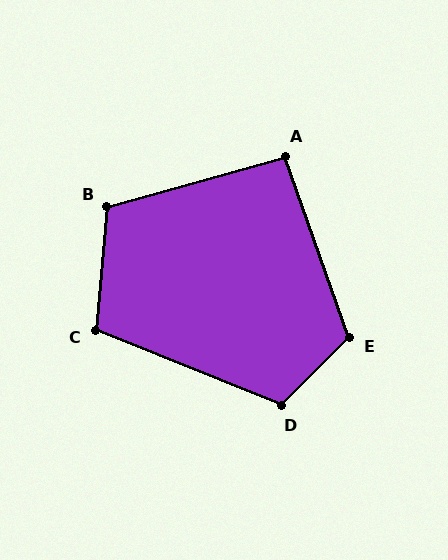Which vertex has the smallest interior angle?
A, at approximately 94 degrees.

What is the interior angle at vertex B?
Approximately 111 degrees (obtuse).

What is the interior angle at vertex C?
Approximately 107 degrees (obtuse).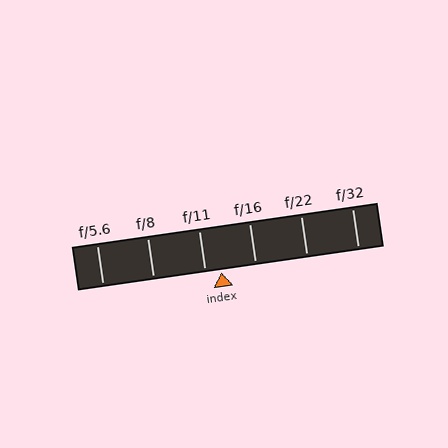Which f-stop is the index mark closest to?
The index mark is closest to f/11.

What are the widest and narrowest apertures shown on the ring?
The widest aperture shown is f/5.6 and the narrowest is f/32.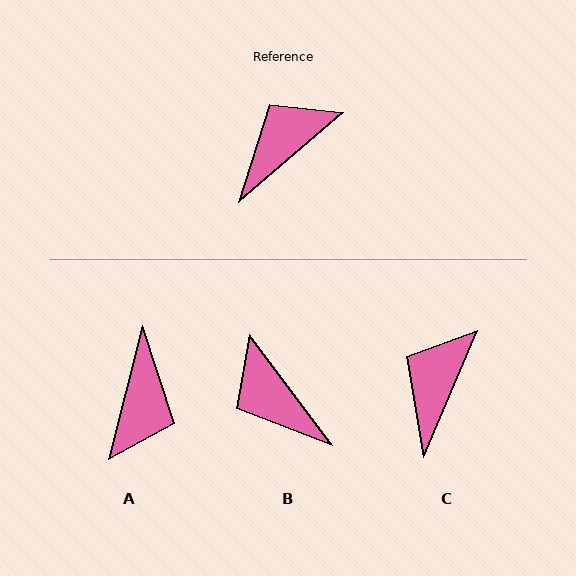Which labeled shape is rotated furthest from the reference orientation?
A, about 145 degrees away.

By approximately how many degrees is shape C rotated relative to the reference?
Approximately 27 degrees counter-clockwise.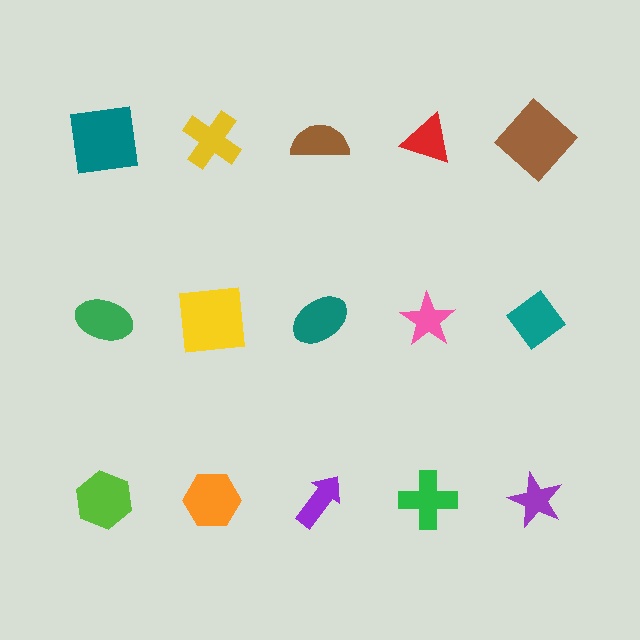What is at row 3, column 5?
A purple star.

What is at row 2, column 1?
A green ellipse.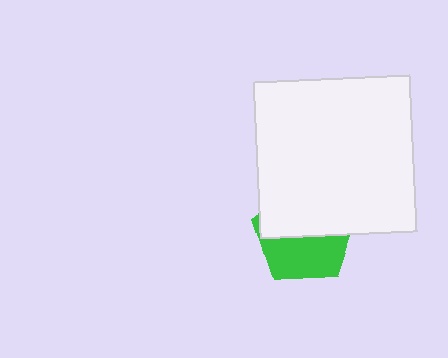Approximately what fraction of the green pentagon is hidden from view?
Roughly 55% of the green pentagon is hidden behind the white square.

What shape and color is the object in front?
The object in front is a white square.